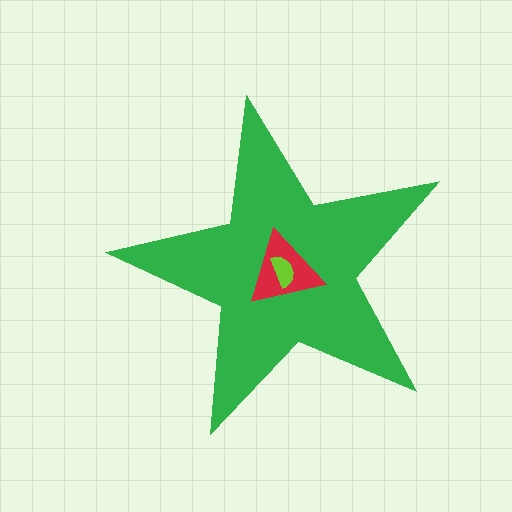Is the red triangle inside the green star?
Yes.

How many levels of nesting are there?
3.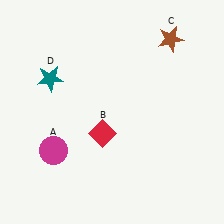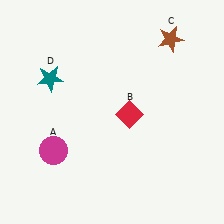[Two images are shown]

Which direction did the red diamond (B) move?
The red diamond (B) moved right.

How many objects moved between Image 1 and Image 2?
1 object moved between the two images.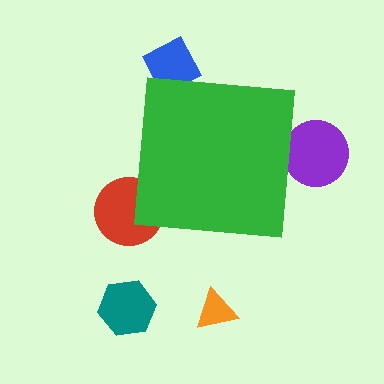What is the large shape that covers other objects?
A green square.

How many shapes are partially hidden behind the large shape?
3 shapes are partially hidden.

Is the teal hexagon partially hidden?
No, the teal hexagon is fully visible.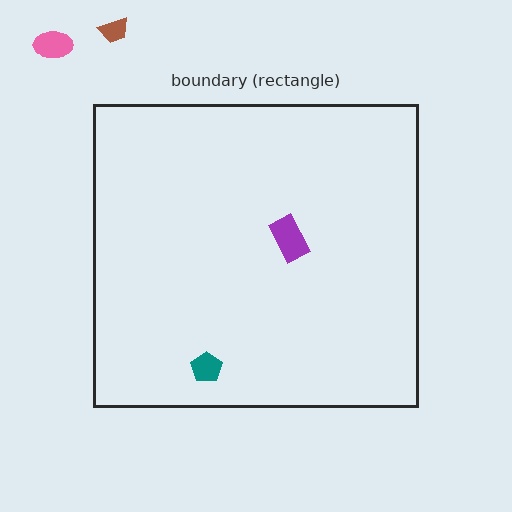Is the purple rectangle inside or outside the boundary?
Inside.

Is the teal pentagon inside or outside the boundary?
Inside.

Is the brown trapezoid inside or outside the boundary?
Outside.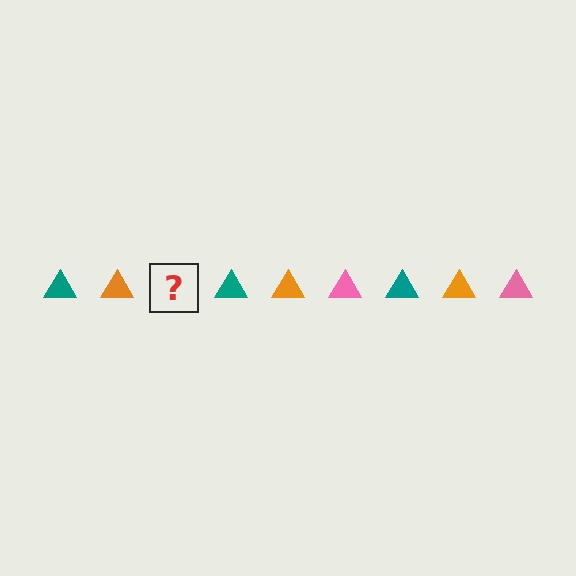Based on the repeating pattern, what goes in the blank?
The blank should be a pink triangle.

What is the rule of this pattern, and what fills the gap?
The rule is that the pattern cycles through teal, orange, pink triangles. The gap should be filled with a pink triangle.